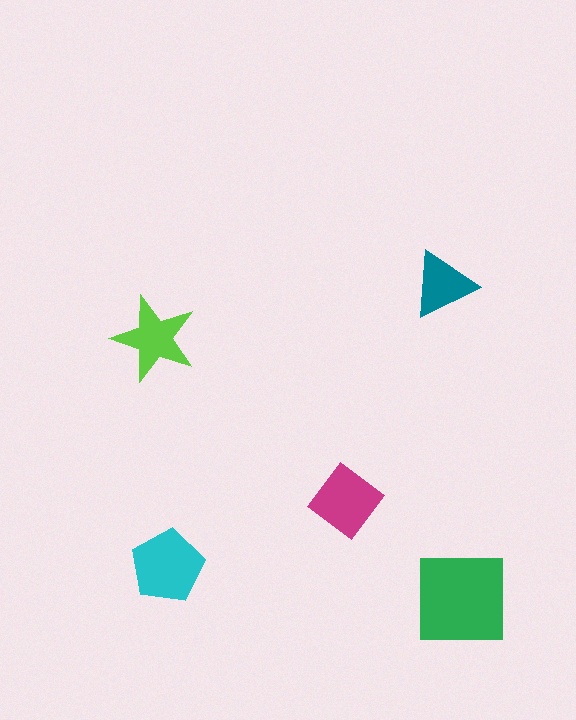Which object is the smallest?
The teal triangle.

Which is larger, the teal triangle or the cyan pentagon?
The cyan pentagon.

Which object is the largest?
The green square.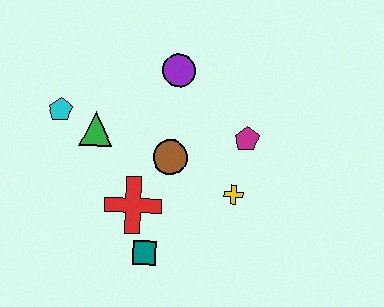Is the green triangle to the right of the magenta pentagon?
No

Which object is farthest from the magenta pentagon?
The cyan pentagon is farthest from the magenta pentagon.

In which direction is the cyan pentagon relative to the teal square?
The cyan pentagon is above the teal square.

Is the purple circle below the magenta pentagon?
No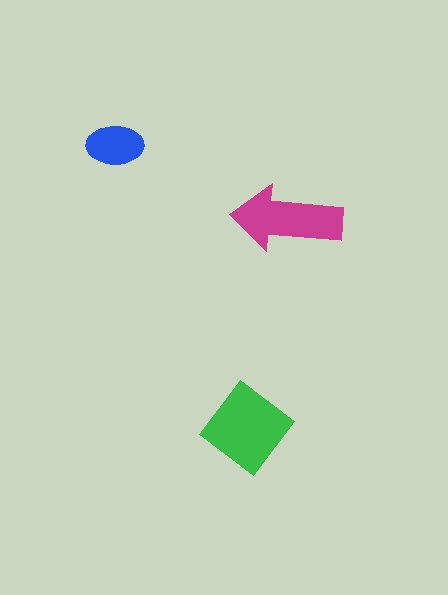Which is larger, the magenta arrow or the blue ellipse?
The magenta arrow.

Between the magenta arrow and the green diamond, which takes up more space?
The green diamond.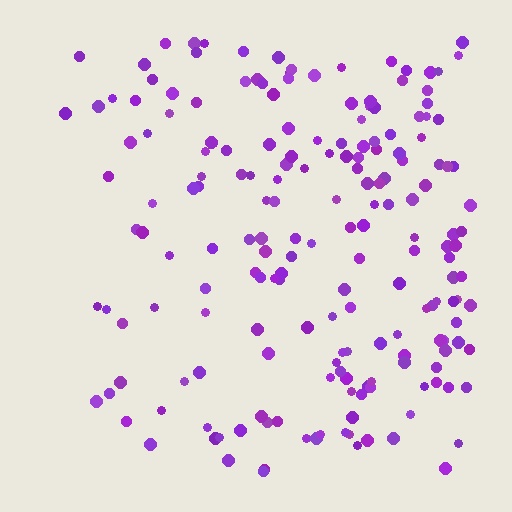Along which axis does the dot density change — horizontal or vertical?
Horizontal.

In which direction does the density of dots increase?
From left to right, with the right side densest.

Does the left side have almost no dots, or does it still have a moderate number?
Still a moderate number, just noticeably fewer than the right.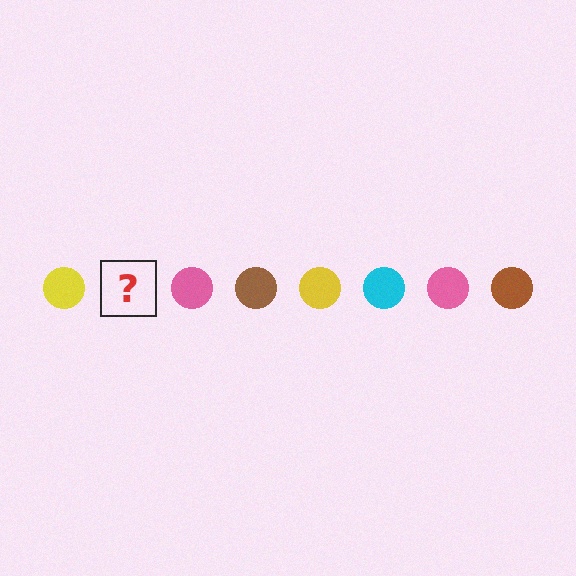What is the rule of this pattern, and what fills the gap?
The rule is that the pattern cycles through yellow, cyan, pink, brown circles. The gap should be filled with a cyan circle.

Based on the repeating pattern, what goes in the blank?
The blank should be a cyan circle.